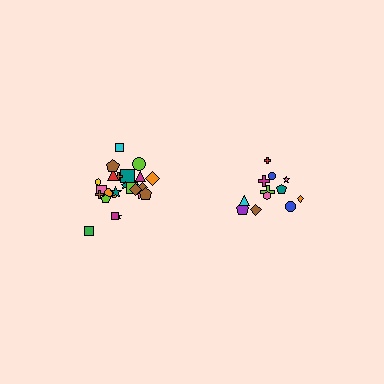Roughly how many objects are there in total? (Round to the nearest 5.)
Roughly 35 objects in total.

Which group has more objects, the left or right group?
The left group.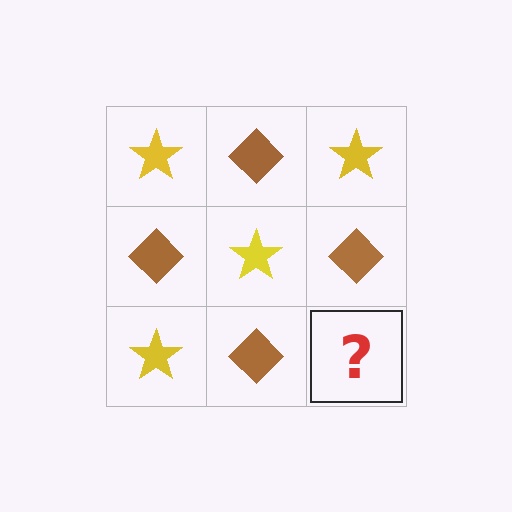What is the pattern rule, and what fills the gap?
The rule is that it alternates yellow star and brown diamond in a checkerboard pattern. The gap should be filled with a yellow star.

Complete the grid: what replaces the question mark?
The question mark should be replaced with a yellow star.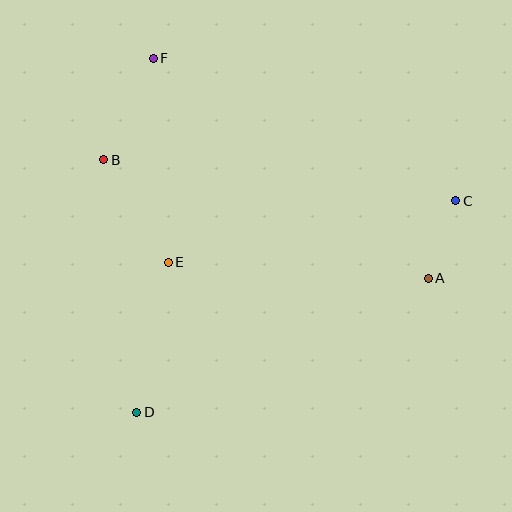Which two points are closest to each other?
Points A and C are closest to each other.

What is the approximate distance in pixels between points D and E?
The distance between D and E is approximately 153 pixels.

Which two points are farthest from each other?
Points C and D are farthest from each other.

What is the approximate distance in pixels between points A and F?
The distance between A and F is approximately 352 pixels.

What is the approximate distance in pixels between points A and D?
The distance between A and D is approximately 321 pixels.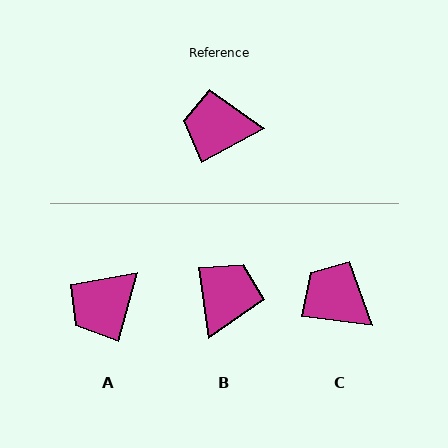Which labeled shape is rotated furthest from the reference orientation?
B, about 110 degrees away.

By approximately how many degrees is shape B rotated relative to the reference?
Approximately 110 degrees clockwise.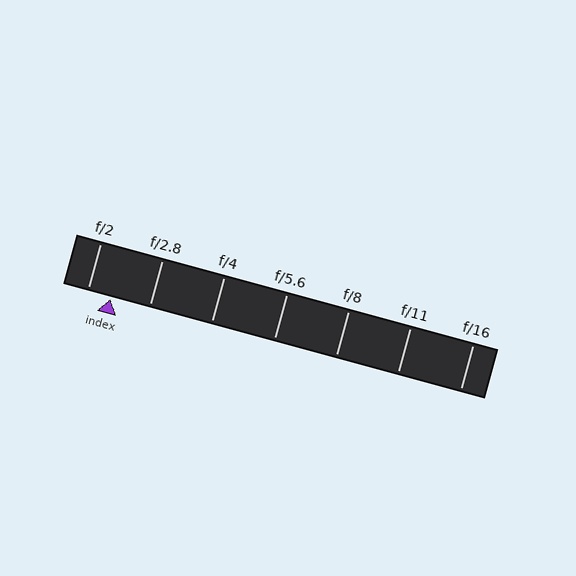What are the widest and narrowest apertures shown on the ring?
The widest aperture shown is f/2 and the narrowest is f/16.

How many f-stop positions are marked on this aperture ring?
There are 7 f-stop positions marked.